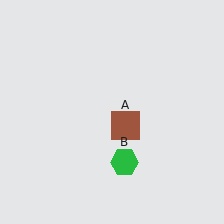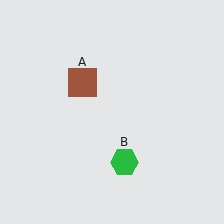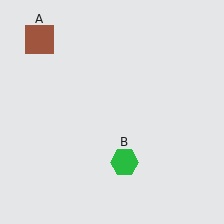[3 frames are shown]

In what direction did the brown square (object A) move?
The brown square (object A) moved up and to the left.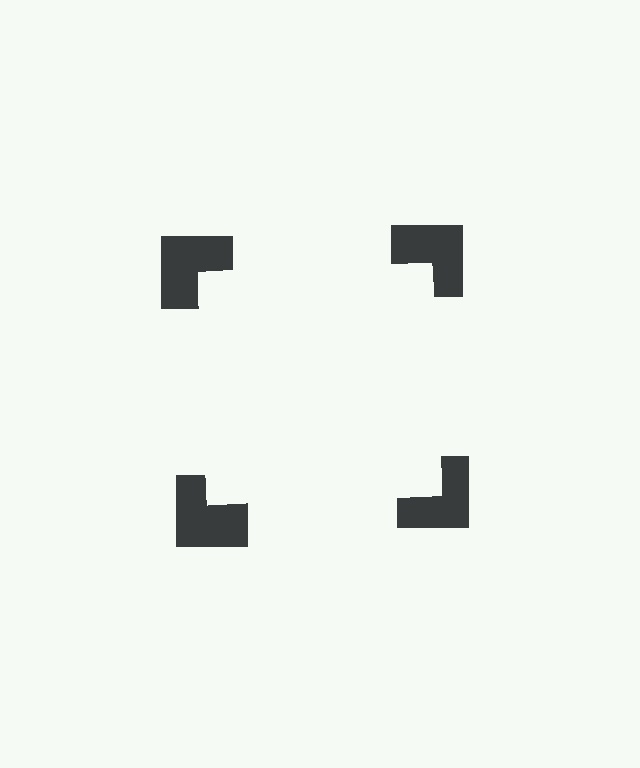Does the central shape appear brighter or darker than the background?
It typically appears slightly brighter than the background, even though no actual brightness change is drawn.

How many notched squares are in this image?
There are 4 — one at each vertex of the illusory square.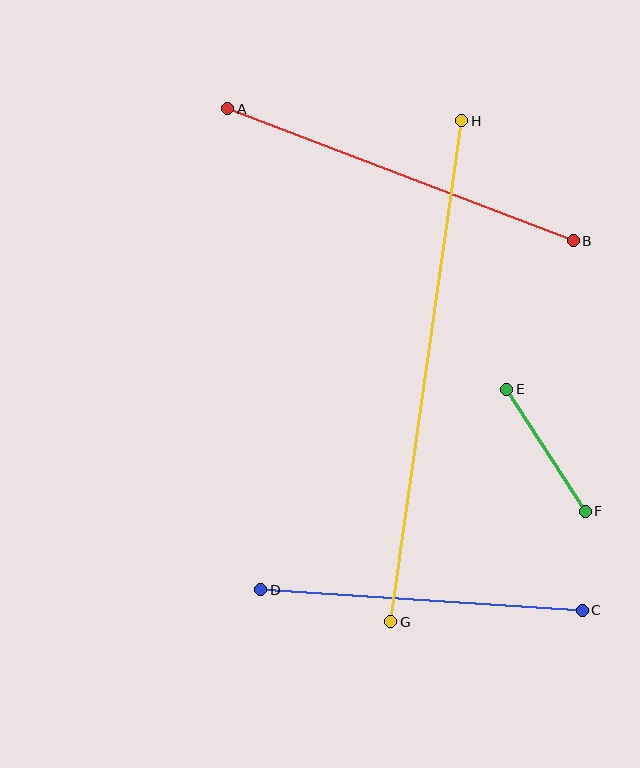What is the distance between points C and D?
The distance is approximately 322 pixels.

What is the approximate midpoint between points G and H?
The midpoint is at approximately (426, 371) pixels.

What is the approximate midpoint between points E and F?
The midpoint is at approximately (546, 450) pixels.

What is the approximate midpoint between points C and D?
The midpoint is at approximately (422, 600) pixels.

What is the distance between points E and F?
The distance is approximately 146 pixels.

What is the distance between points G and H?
The distance is approximately 506 pixels.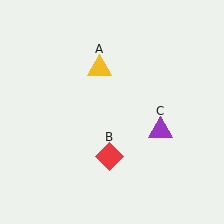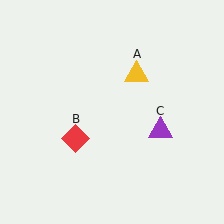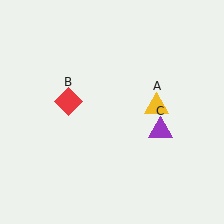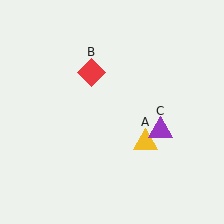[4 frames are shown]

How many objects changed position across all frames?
2 objects changed position: yellow triangle (object A), red diamond (object B).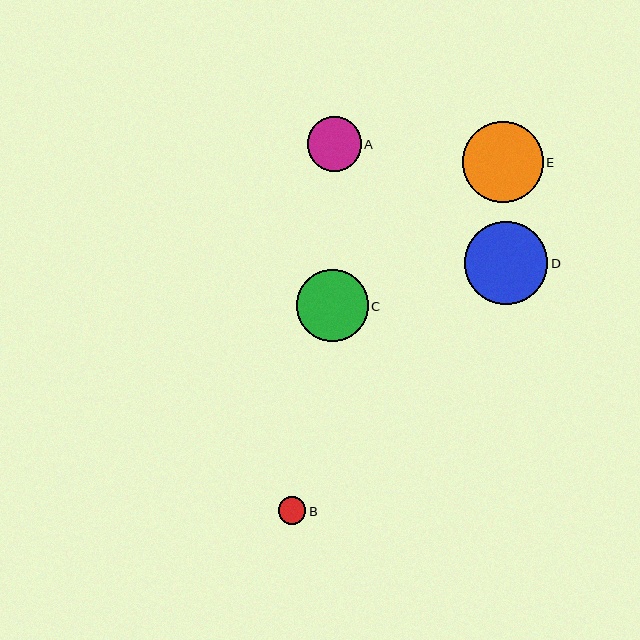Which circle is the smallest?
Circle B is the smallest with a size of approximately 27 pixels.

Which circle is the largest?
Circle D is the largest with a size of approximately 84 pixels.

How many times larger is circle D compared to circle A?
Circle D is approximately 1.5 times the size of circle A.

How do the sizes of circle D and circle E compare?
Circle D and circle E are approximately the same size.